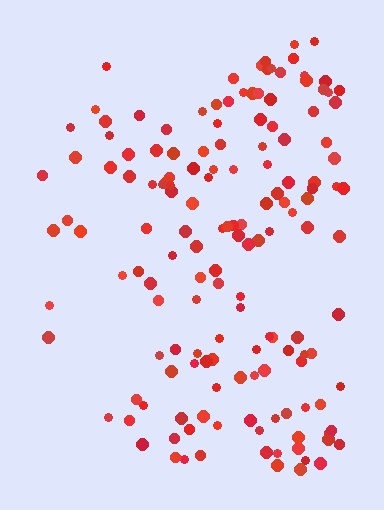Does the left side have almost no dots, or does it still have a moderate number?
Still a moderate number, just noticeably fewer than the right.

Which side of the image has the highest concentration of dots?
The right.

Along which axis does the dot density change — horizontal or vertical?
Horizontal.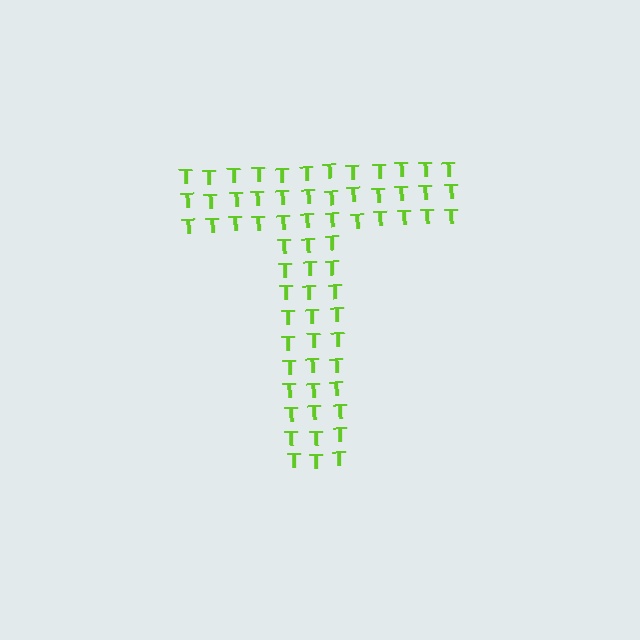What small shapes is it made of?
It is made of small letter T's.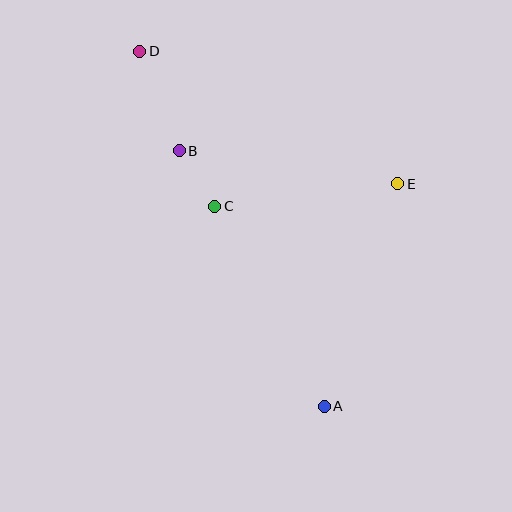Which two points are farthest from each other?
Points A and D are farthest from each other.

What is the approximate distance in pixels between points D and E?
The distance between D and E is approximately 290 pixels.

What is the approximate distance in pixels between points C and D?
The distance between C and D is approximately 172 pixels.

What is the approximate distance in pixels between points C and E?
The distance between C and E is approximately 184 pixels.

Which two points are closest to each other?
Points B and C are closest to each other.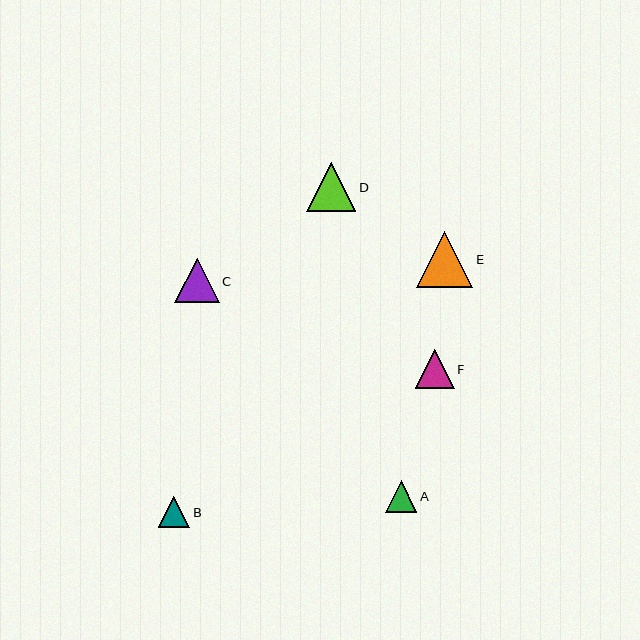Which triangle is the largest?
Triangle E is the largest with a size of approximately 56 pixels.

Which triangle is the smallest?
Triangle B is the smallest with a size of approximately 31 pixels.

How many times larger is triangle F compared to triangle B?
Triangle F is approximately 1.2 times the size of triangle B.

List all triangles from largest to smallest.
From largest to smallest: E, D, C, F, A, B.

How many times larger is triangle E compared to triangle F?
Triangle E is approximately 1.4 times the size of triangle F.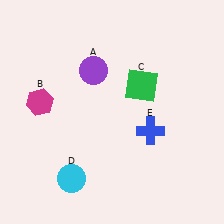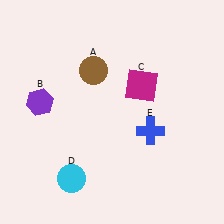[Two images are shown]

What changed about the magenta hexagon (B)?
In Image 1, B is magenta. In Image 2, it changed to purple.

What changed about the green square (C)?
In Image 1, C is green. In Image 2, it changed to magenta.